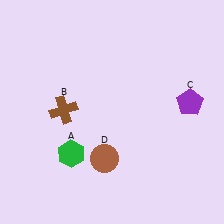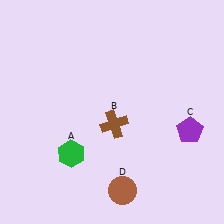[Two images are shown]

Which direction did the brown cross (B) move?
The brown cross (B) moved right.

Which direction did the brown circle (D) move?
The brown circle (D) moved down.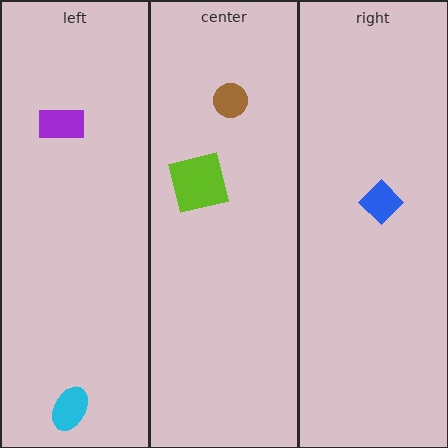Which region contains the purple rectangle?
The left region.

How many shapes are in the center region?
2.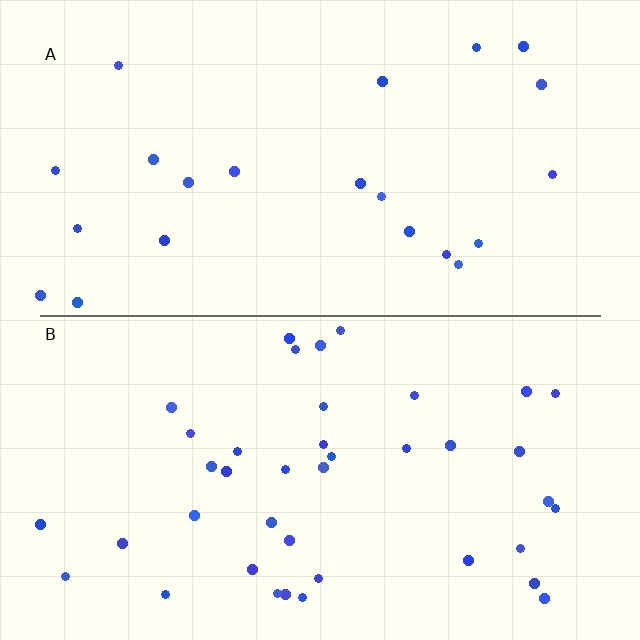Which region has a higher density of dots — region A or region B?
B (the bottom).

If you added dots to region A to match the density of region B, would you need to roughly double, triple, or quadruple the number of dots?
Approximately double.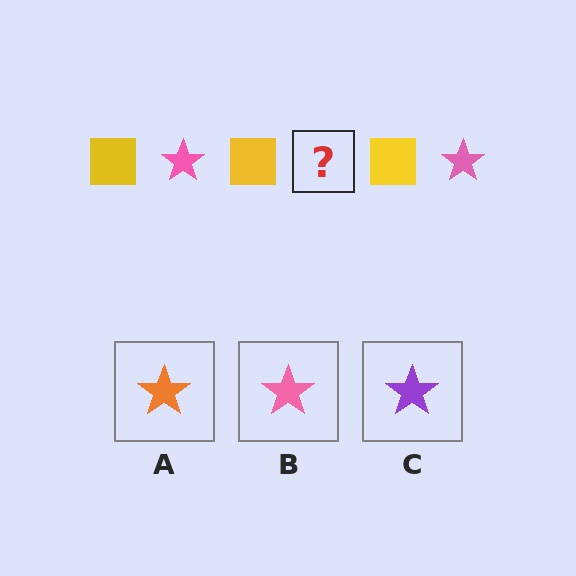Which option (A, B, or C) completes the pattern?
B.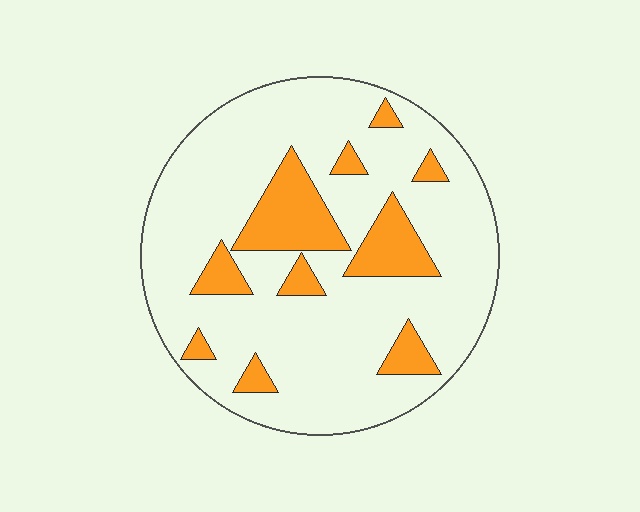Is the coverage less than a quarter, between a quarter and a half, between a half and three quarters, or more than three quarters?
Less than a quarter.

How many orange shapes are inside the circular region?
10.